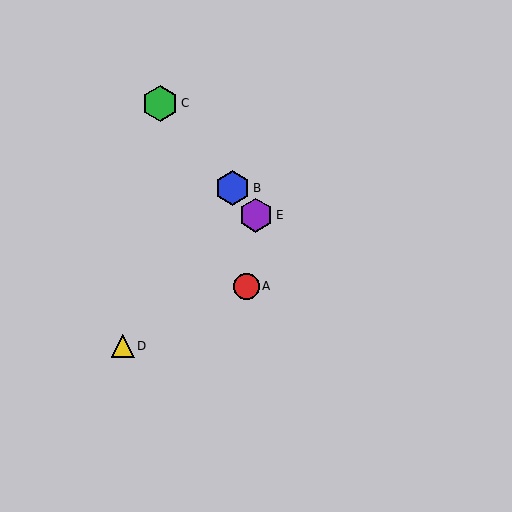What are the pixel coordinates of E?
Object E is at (256, 215).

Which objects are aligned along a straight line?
Objects B, C, E are aligned along a straight line.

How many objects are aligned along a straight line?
3 objects (B, C, E) are aligned along a straight line.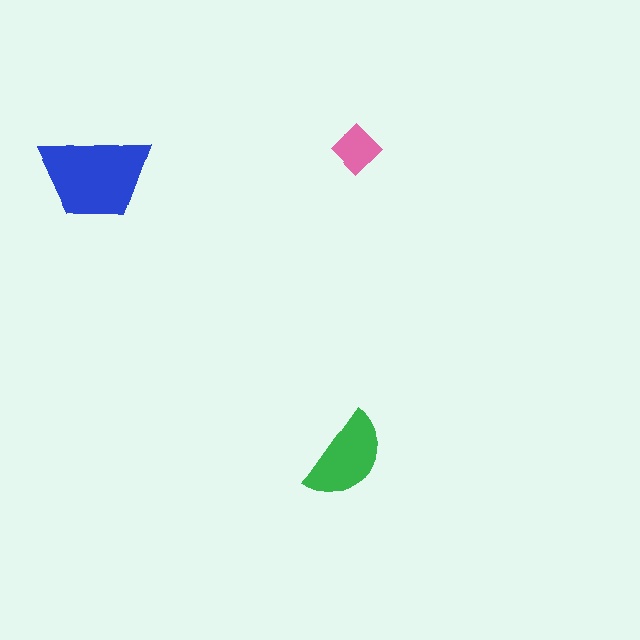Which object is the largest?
The blue trapezoid.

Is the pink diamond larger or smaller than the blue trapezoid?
Smaller.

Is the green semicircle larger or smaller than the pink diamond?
Larger.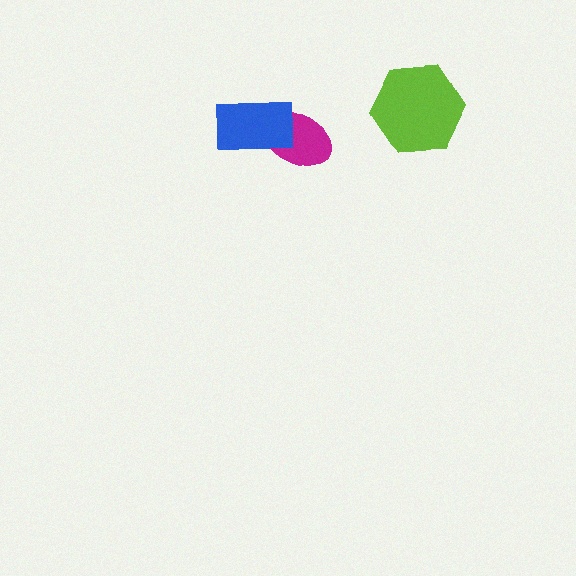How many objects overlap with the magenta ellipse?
1 object overlaps with the magenta ellipse.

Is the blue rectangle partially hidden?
No, no other shape covers it.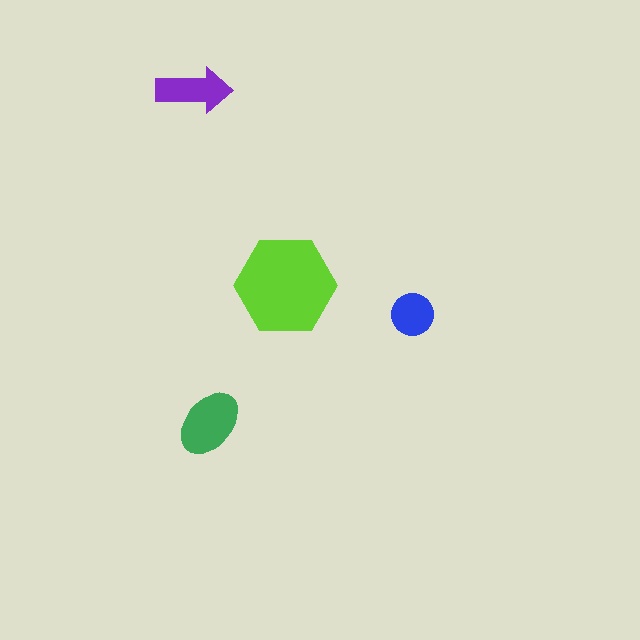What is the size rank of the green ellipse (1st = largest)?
2nd.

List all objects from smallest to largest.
The blue circle, the purple arrow, the green ellipse, the lime hexagon.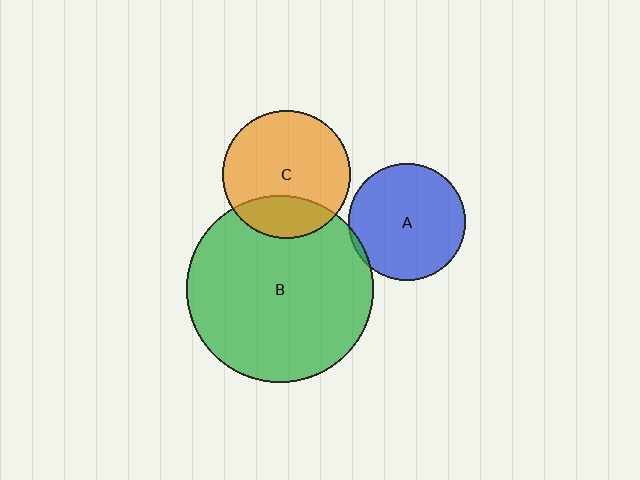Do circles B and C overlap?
Yes.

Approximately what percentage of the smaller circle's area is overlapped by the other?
Approximately 25%.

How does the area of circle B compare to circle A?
Approximately 2.6 times.